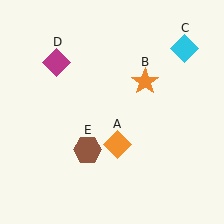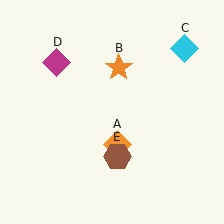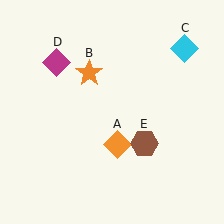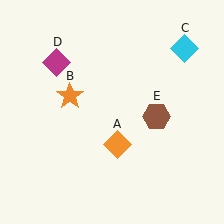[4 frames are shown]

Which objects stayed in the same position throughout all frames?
Orange diamond (object A) and cyan diamond (object C) and magenta diamond (object D) remained stationary.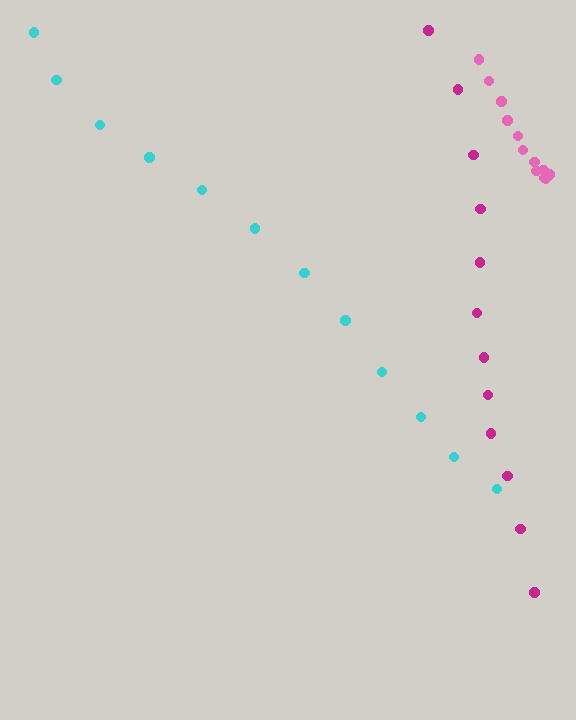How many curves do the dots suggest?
There are 3 distinct paths.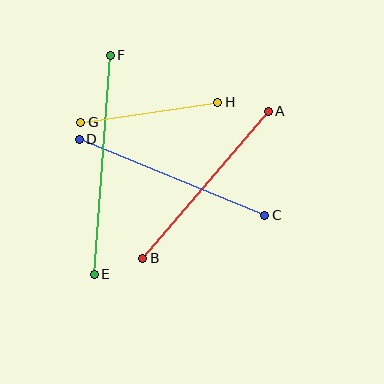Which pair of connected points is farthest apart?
Points E and F are farthest apart.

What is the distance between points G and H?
The distance is approximately 139 pixels.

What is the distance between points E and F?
The distance is approximately 220 pixels.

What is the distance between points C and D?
The distance is approximately 201 pixels.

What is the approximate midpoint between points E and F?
The midpoint is at approximately (102, 165) pixels.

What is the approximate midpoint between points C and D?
The midpoint is at approximately (172, 177) pixels.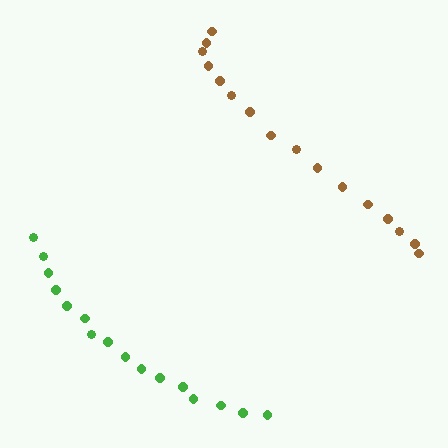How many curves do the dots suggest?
There are 2 distinct paths.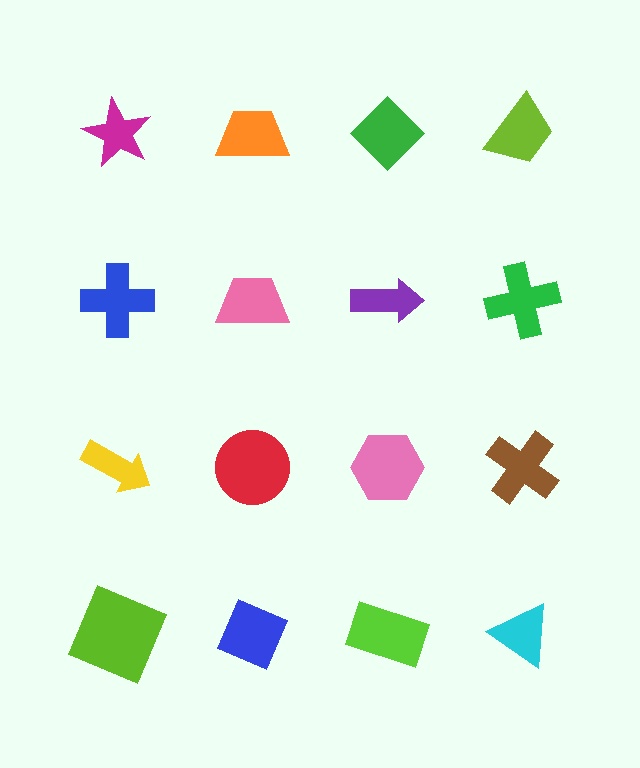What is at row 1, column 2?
An orange trapezoid.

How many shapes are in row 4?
4 shapes.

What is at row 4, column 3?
A lime rectangle.